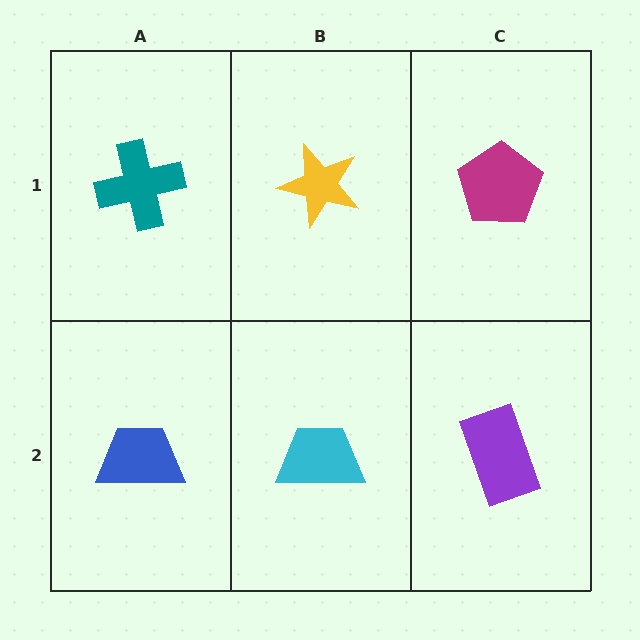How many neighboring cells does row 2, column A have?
2.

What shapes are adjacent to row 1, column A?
A blue trapezoid (row 2, column A), a yellow star (row 1, column B).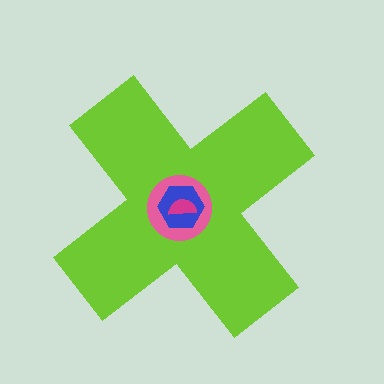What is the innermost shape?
The magenta semicircle.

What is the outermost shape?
The lime cross.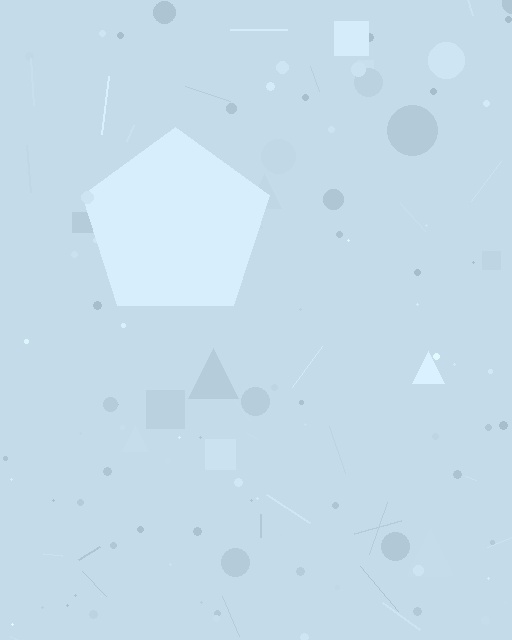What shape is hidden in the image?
A pentagon is hidden in the image.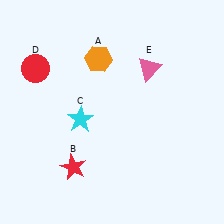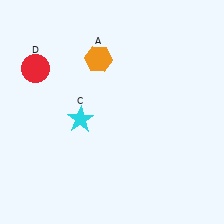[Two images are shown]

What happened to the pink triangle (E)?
The pink triangle (E) was removed in Image 2. It was in the top-right area of Image 1.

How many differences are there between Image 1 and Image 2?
There are 2 differences between the two images.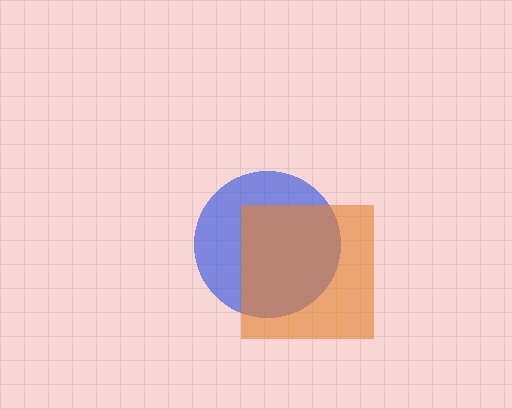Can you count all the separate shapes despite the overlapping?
Yes, there are 2 separate shapes.